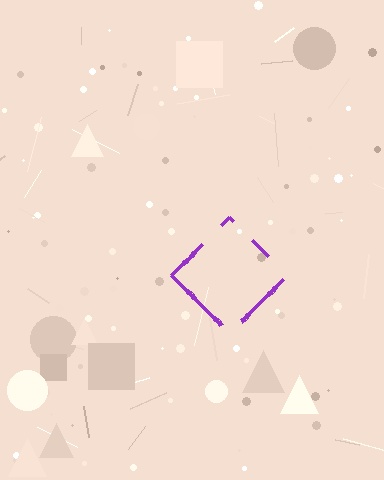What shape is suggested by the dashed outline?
The dashed outline suggests a diamond.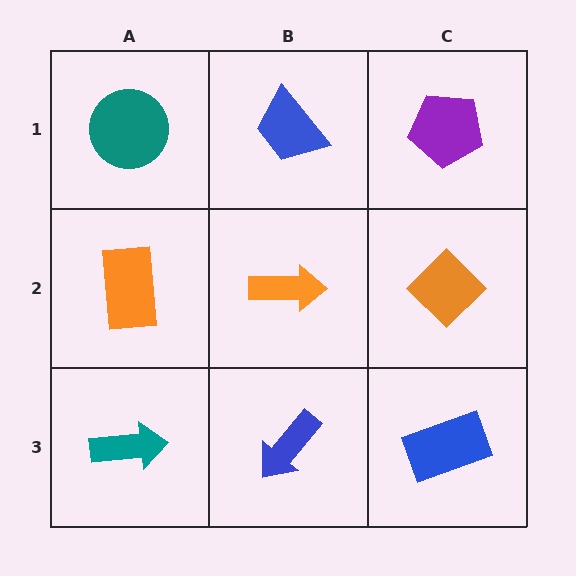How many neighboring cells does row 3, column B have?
3.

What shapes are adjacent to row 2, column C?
A purple pentagon (row 1, column C), a blue rectangle (row 3, column C), an orange arrow (row 2, column B).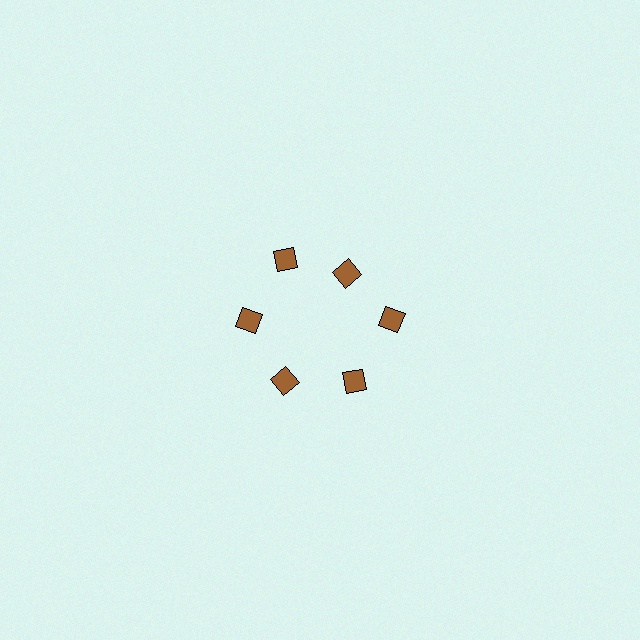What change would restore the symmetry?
The symmetry would be restored by moving it outward, back onto the ring so that all 6 squares sit at equal angles and equal distance from the center.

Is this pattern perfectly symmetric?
No. The 6 brown squares are arranged in a ring, but one element near the 1 o'clock position is pulled inward toward the center, breaking the 6-fold rotational symmetry.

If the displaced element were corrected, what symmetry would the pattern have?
It would have 6-fold rotational symmetry — the pattern would map onto itself every 60 degrees.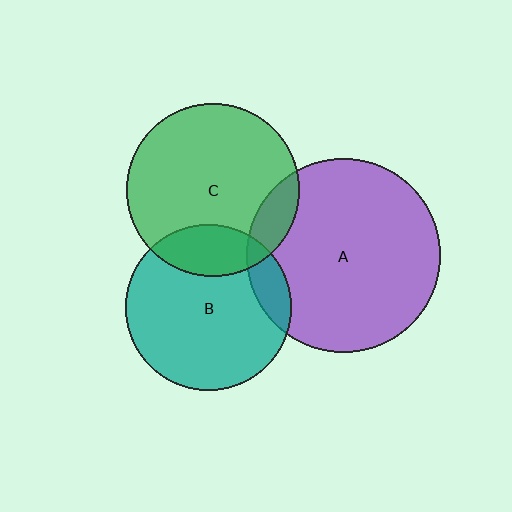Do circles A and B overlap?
Yes.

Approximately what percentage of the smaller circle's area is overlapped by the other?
Approximately 10%.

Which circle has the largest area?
Circle A (purple).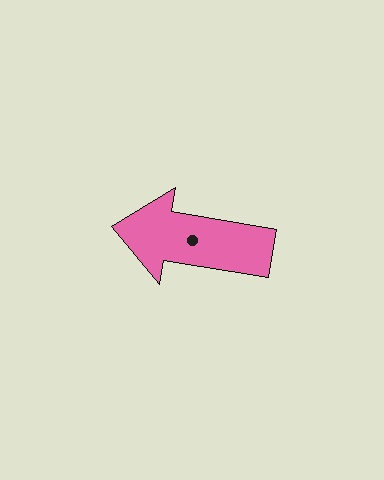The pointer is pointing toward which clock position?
Roughly 9 o'clock.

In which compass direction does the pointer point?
West.